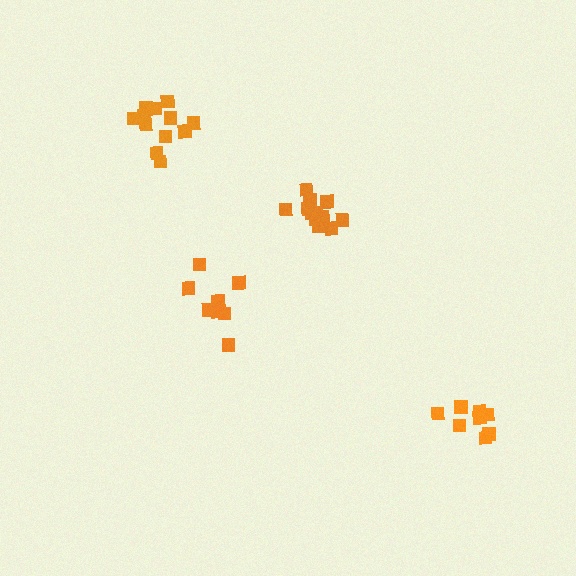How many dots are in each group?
Group 1: 8 dots, Group 2: 8 dots, Group 3: 12 dots, Group 4: 12 dots (40 total).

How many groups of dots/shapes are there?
There are 4 groups.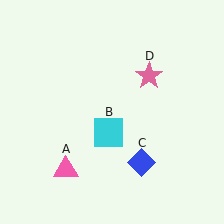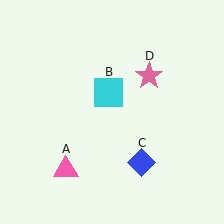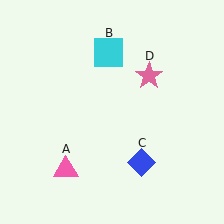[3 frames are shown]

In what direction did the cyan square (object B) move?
The cyan square (object B) moved up.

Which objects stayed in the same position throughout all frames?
Pink triangle (object A) and blue diamond (object C) and pink star (object D) remained stationary.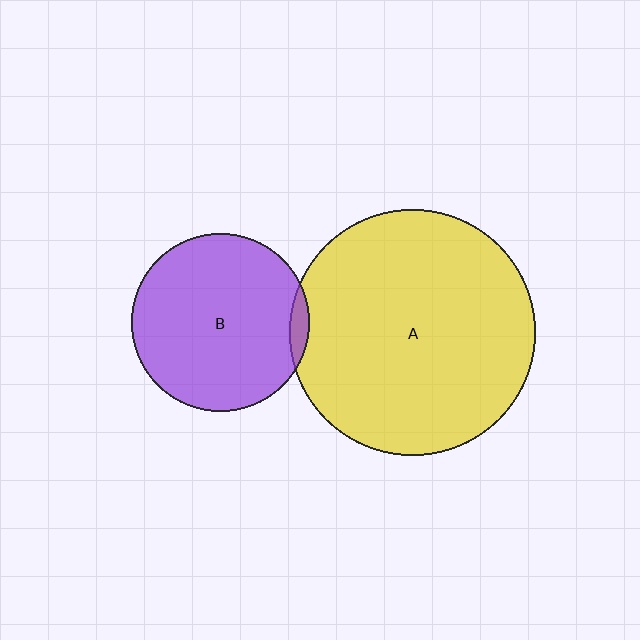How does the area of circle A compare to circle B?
Approximately 1.9 times.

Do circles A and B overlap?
Yes.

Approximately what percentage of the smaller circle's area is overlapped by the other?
Approximately 5%.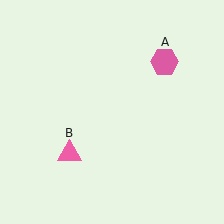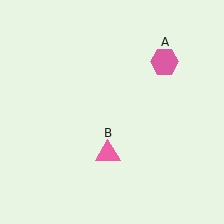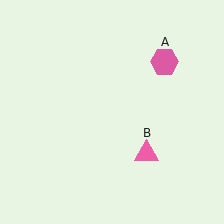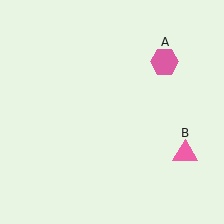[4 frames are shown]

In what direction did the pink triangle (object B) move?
The pink triangle (object B) moved right.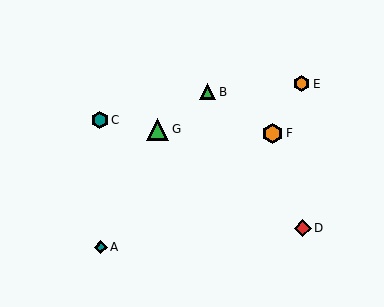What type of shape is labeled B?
Shape B is a green triangle.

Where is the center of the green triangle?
The center of the green triangle is at (208, 92).